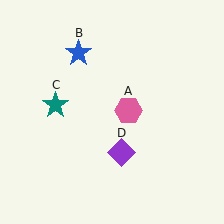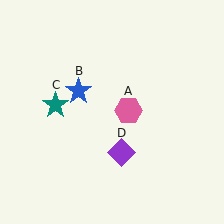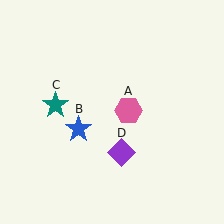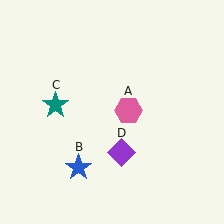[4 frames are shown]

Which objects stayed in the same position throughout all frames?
Pink hexagon (object A) and teal star (object C) and purple diamond (object D) remained stationary.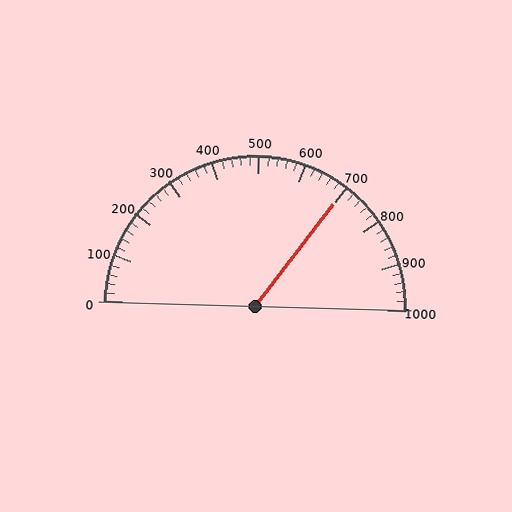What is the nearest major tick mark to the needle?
The nearest major tick mark is 700.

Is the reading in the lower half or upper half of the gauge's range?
The reading is in the upper half of the range (0 to 1000).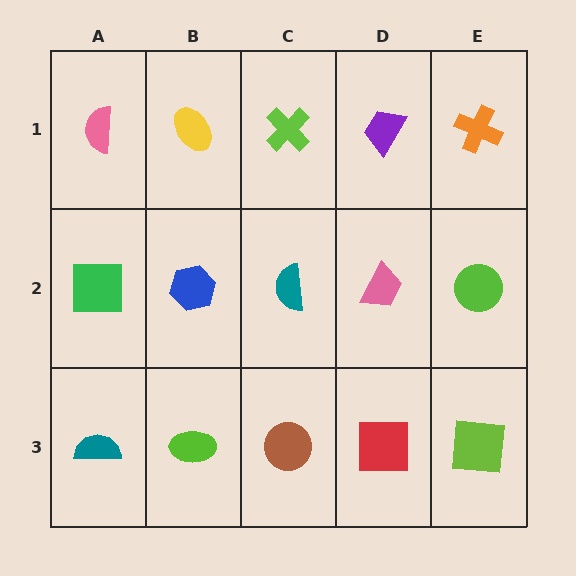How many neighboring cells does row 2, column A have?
3.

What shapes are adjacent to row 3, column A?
A green square (row 2, column A), a lime ellipse (row 3, column B).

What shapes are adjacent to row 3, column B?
A blue hexagon (row 2, column B), a teal semicircle (row 3, column A), a brown circle (row 3, column C).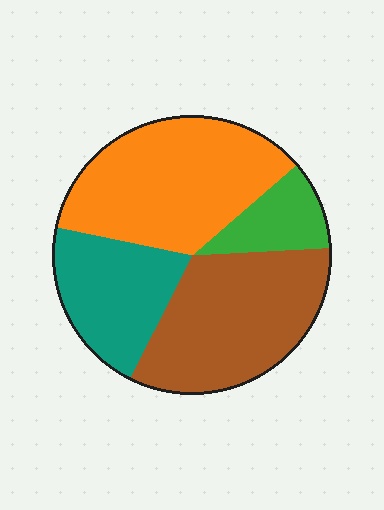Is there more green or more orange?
Orange.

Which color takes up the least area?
Green, at roughly 10%.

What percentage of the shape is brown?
Brown takes up about one third (1/3) of the shape.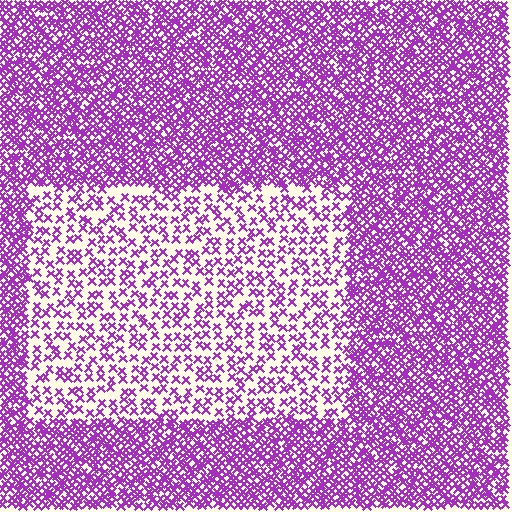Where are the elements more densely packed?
The elements are more densely packed outside the rectangle boundary.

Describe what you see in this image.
The image contains small purple elements arranged at two different densities. A rectangle-shaped region is visible where the elements are less densely packed than the surrounding area.